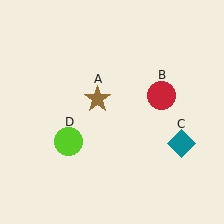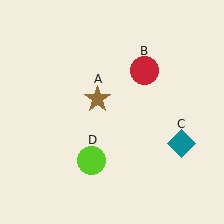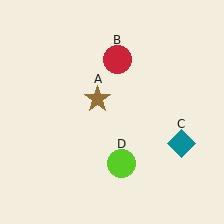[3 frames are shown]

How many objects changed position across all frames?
2 objects changed position: red circle (object B), lime circle (object D).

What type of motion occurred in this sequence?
The red circle (object B), lime circle (object D) rotated counterclockwise around the center of the scene.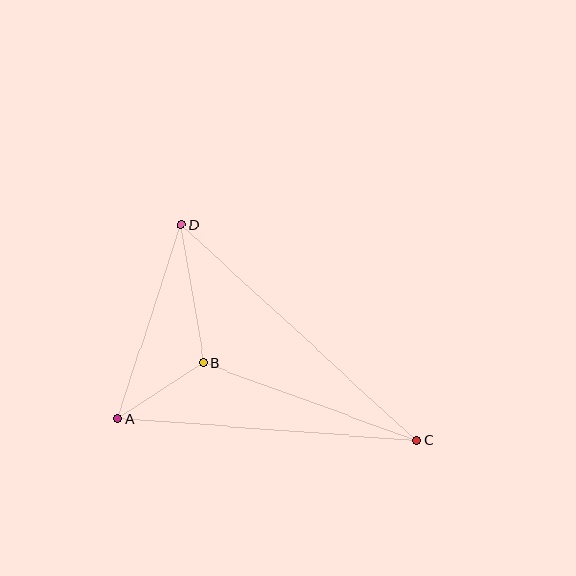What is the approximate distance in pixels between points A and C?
The distance between A and C is approximately 299 pixels.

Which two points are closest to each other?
Points A and B are closest to each other.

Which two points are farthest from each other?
Points C and D are farthest from each other.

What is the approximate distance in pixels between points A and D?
The distance between A and D is approximately 204 pixels.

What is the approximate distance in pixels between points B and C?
The distance between B and C is approximately 226 pixels.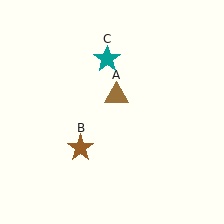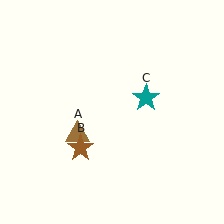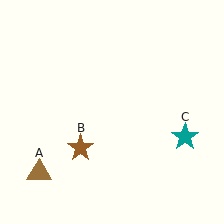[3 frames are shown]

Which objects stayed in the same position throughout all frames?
Brown star (object B) remained stationary.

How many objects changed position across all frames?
2 objects changed position: brown triangle (object A), teal star (object C).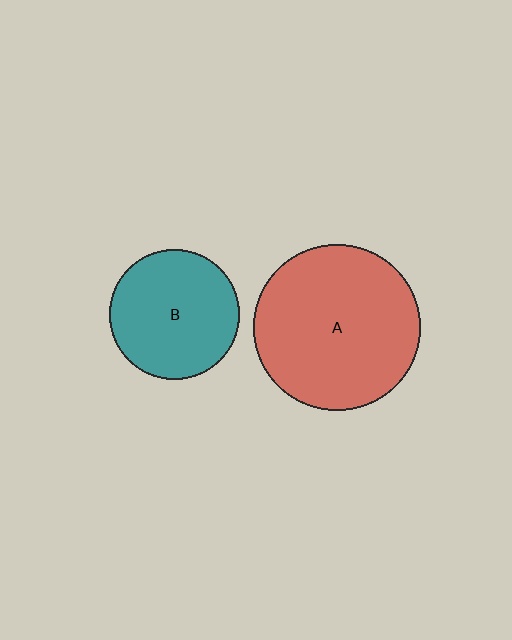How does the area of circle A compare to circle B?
Approximately 1.6 times.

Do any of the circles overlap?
No, none of the circles overlap.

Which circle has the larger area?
Circle A (red).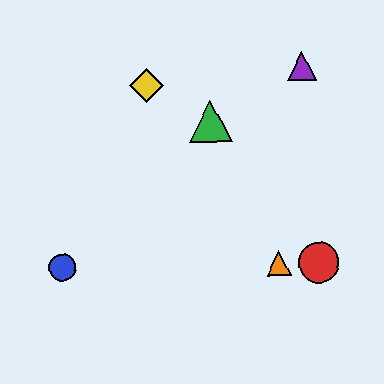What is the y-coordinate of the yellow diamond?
The yellow diamond is at y≈85.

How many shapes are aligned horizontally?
3 shapes (the red circle, the blue circle, the orange triangle) are aligned horizontally.